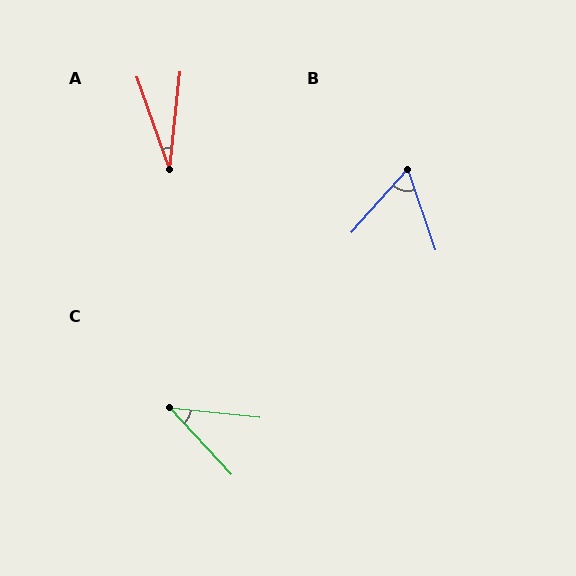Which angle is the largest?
B, at approximately 61 degrees.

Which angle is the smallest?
A, at approximately 25 degrees.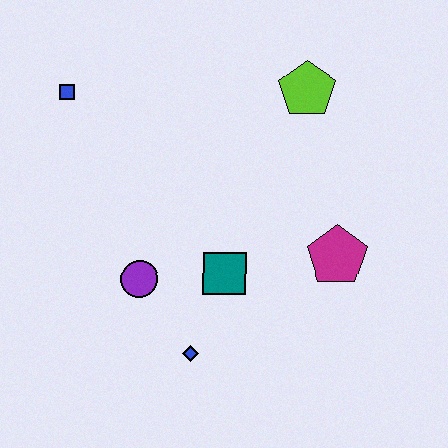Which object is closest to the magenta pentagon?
The teal square is closest to the magenta pentagon.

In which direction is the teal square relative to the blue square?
The teal square is below the blue square.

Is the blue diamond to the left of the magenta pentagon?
Yes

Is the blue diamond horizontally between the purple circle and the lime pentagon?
Yes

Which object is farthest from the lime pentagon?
The blue diamond is farthest from the lime pentagon.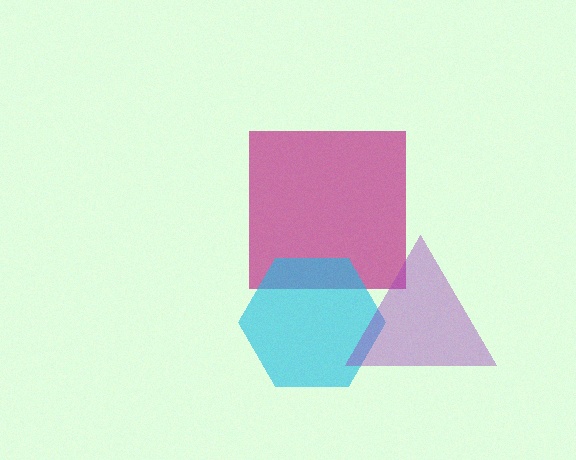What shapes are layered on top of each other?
The layered shapes are: a magenta square, a cyan hexagon, a purple triangle.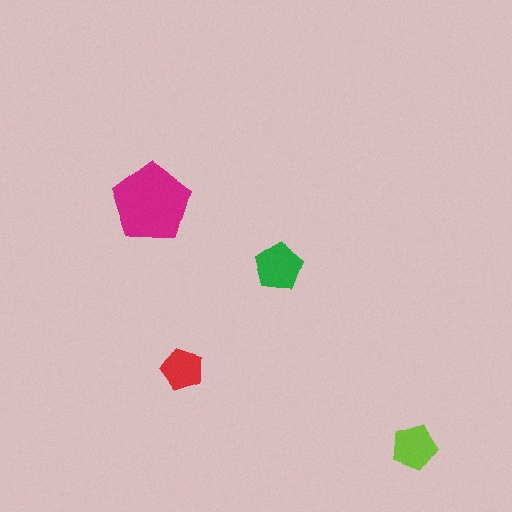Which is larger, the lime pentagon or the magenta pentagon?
The magenta one.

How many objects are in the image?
There are 4 objects in the image.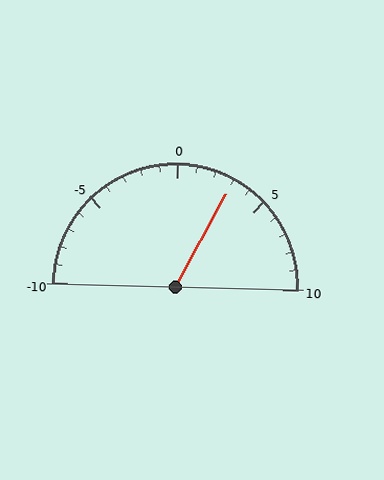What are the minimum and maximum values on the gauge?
The gauge ranges from -10 to 10.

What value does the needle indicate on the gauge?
The needle indicates approximately 3.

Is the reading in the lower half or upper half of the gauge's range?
The reading is in the upper half of the range (-10 to 10).